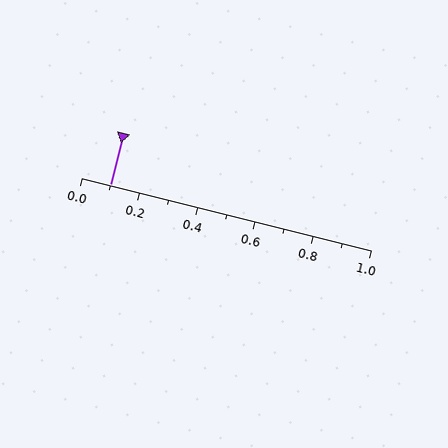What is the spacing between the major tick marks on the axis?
The major ticks are spaced 0.2 apart.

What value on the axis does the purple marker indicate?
The marker indicates approximately 0.1.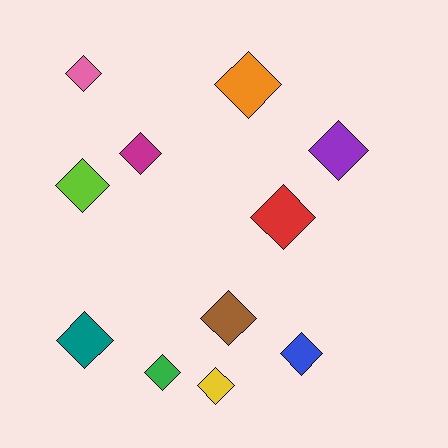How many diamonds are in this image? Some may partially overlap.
There are 11 diamonds.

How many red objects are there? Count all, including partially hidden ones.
There is 1 red object.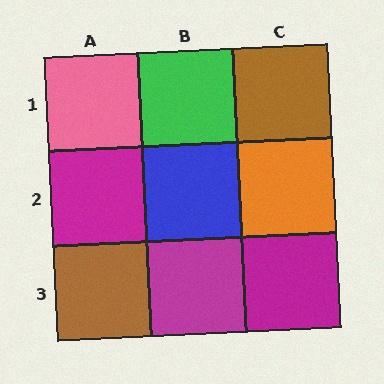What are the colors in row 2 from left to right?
Magenta, blue, orange.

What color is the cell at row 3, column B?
Magenta.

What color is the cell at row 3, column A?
Brown.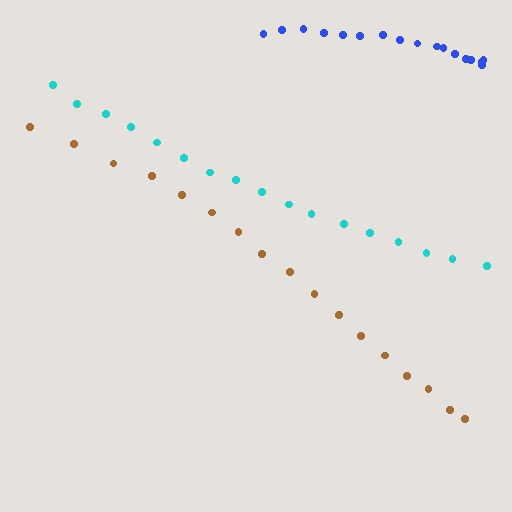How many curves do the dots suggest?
There are 3 distinct paths.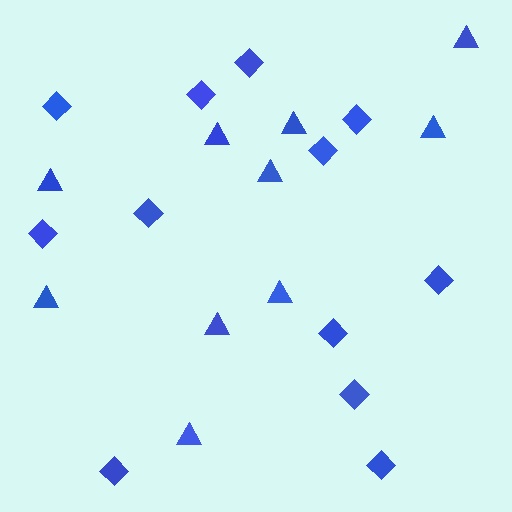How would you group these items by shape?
There are 2 groups: one group of triangles (10) and one group of diamonds (12).